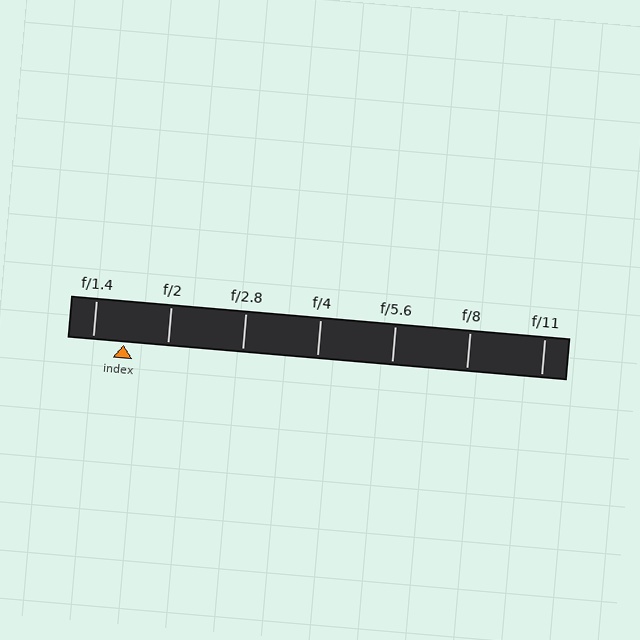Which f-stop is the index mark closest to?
The index mark is closest to f/1.4.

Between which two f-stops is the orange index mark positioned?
The index mark is between f/1.4 and f/2.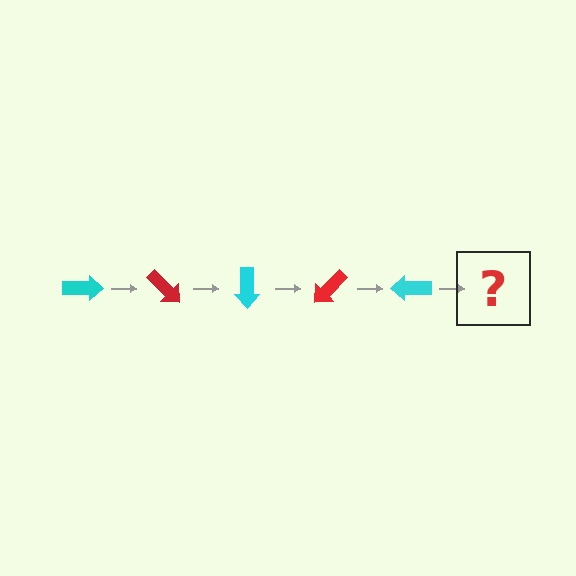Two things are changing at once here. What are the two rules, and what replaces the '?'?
The two rules are that it rotates 45 degrees each step and the color cycles through cyan and red. The '?' should be a red arrow, rotated 225 degrees from the start.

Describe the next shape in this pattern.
It should be a red arrow, rotated 225 degrees from the start.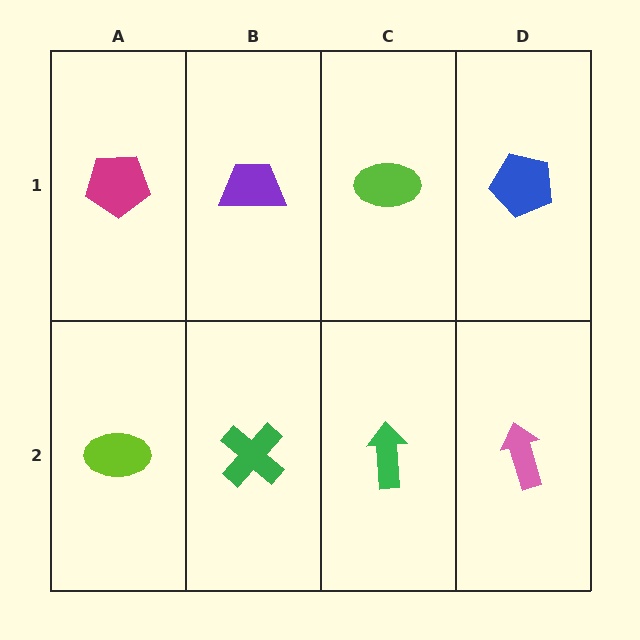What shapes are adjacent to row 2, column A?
A magenta pentagon (row 1, column A), a green cross (row 2, column B).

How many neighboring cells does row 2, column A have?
2.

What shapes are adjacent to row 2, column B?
A purple trapezoid (row 1, column B), a lime ellipse (row 2, column A), a green arrow (row 2, column C).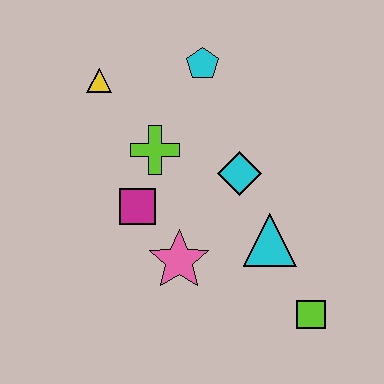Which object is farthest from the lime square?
The yellow triangle is farthest from the lime square.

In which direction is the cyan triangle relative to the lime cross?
The cyan triangle is to the right of the lime cross.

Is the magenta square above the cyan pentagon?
No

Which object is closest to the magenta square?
The lime cross is closest to the magenta square.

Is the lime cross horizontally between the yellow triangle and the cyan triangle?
Yes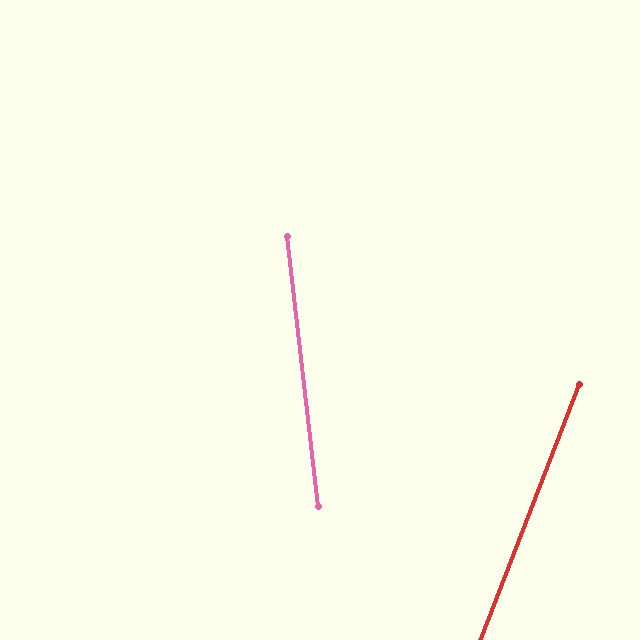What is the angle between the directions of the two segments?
Approximately 28 degrees.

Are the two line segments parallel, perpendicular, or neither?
Neither parallel nor perpendicular — they differ by about 28°.